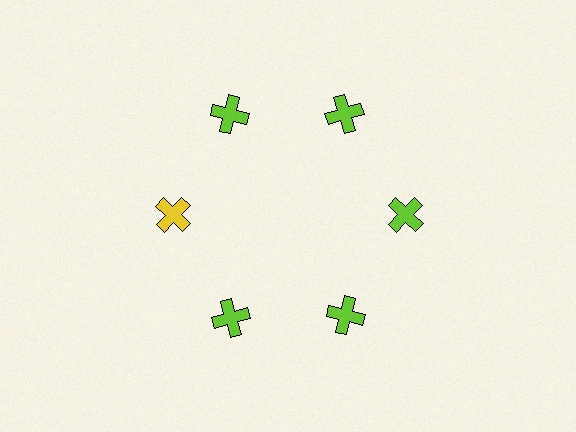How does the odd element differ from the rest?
It has a different color: yellow instead of lime.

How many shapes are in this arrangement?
There are 6 shapes arranged in a ring pattern.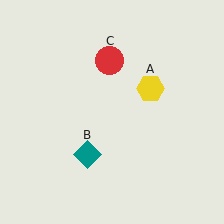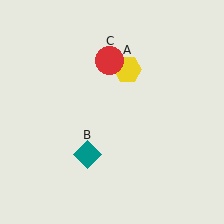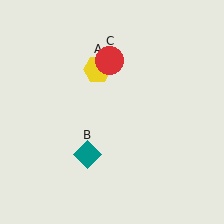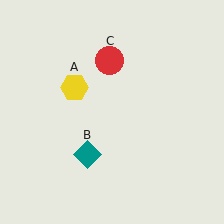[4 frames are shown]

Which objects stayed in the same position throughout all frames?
Teal diamond (object B) and red circle (object C) remained stationary.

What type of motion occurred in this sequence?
The yellow hexagon (object A) rotated counterclockwise around the center of the scene.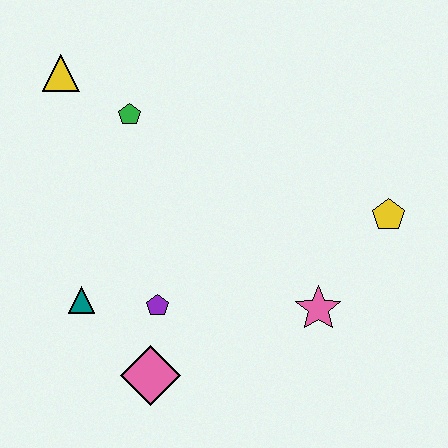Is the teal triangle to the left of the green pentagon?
Yes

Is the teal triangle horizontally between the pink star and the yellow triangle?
Yes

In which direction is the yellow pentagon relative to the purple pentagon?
The yellow pentagon is to the right of the purple pentagon.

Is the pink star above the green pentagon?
No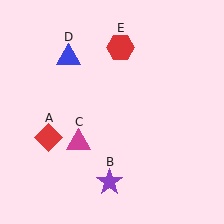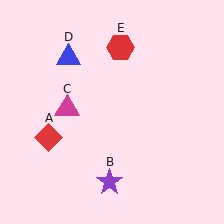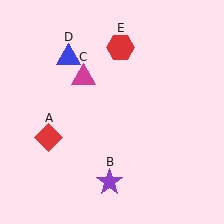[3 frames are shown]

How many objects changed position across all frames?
1 object changed position: magenta triangle (object C).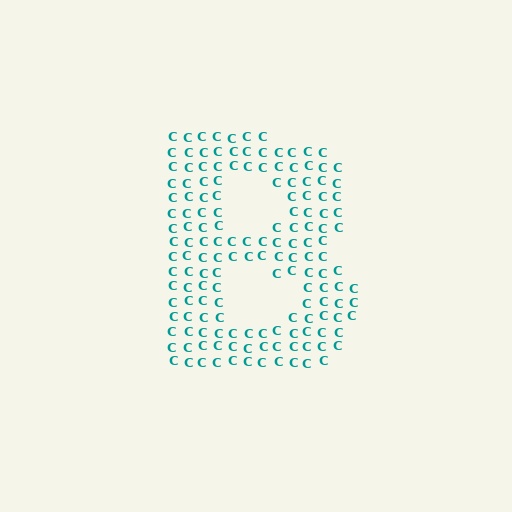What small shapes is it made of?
It is made of small letter C's.